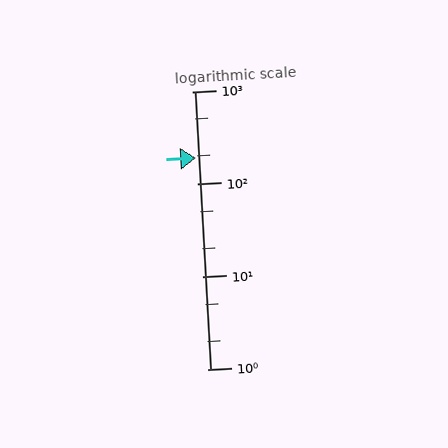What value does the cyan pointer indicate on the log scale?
The pointer indicates approximately 190.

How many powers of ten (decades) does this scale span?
The scale spans 3 decades, from 1 to 1000.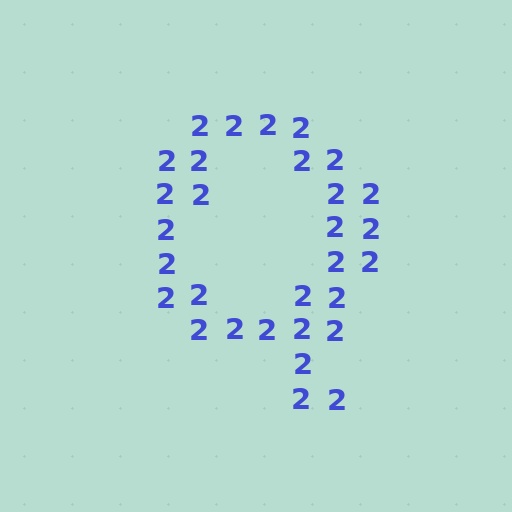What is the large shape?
The large shape is the letter Q.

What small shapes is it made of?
It is made of small digit 2's.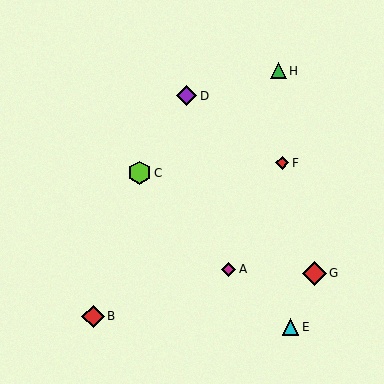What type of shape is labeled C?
Shape C is a lime hexagon.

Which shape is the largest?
The red diamond (labeled G) is the largest.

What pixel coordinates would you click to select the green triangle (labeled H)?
Click at (278, 71) to select the green triangle H.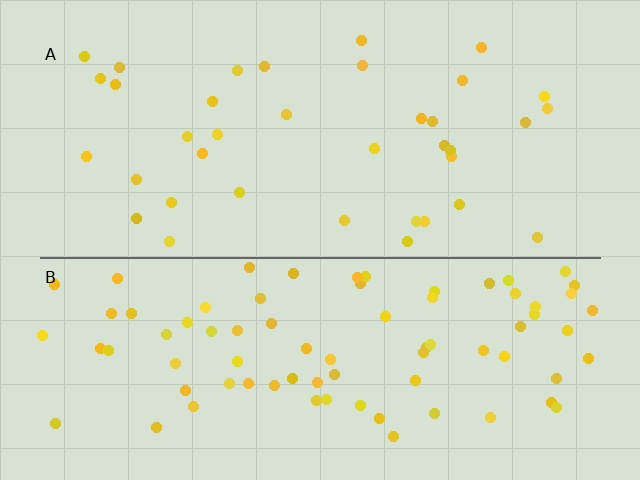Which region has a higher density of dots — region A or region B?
B (the bottom).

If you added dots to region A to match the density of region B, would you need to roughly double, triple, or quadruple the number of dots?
Approximately double.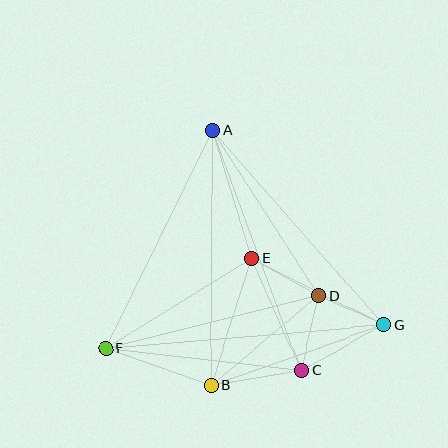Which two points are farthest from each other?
Points F and G are farthest from each other.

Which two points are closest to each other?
Points D and G are closest to each other.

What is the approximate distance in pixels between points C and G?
The distance between C and G is approximately 94 pixels.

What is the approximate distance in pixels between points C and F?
The distance between C and F is approximately 197 pixels.